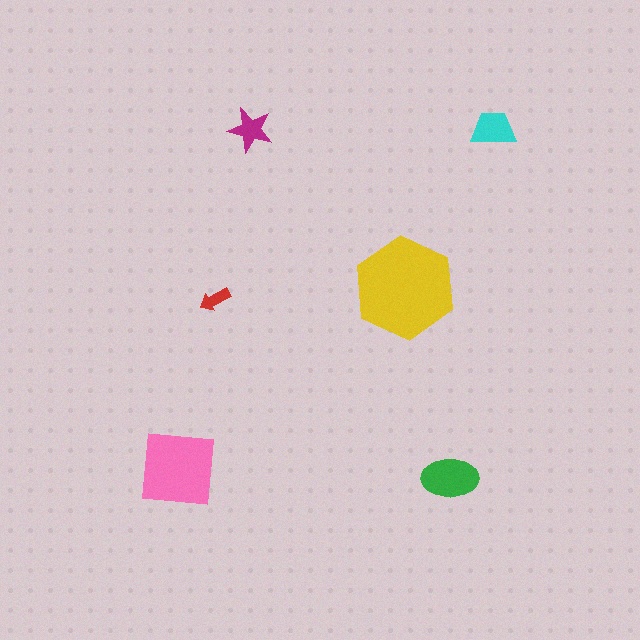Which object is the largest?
The yellow hexagon.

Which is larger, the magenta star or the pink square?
The pink square.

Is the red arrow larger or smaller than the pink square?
Smaller.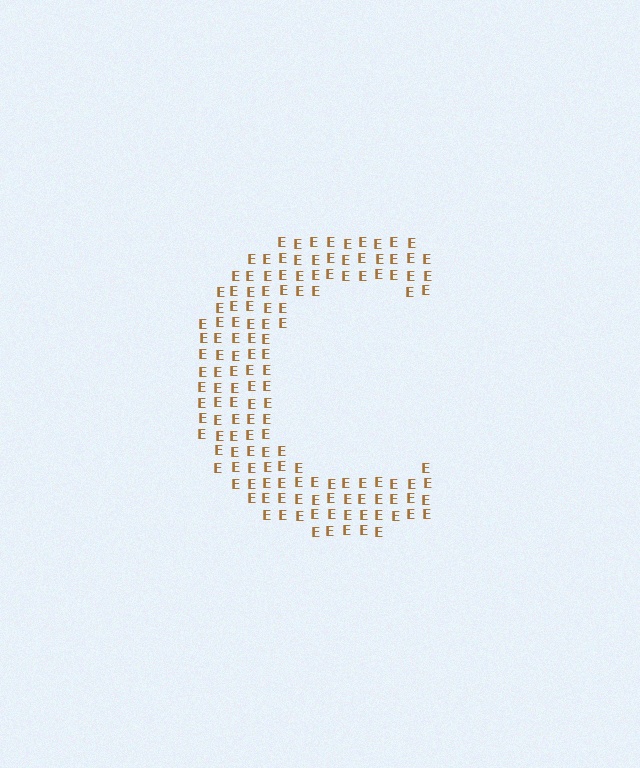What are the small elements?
The small elements are letter E's.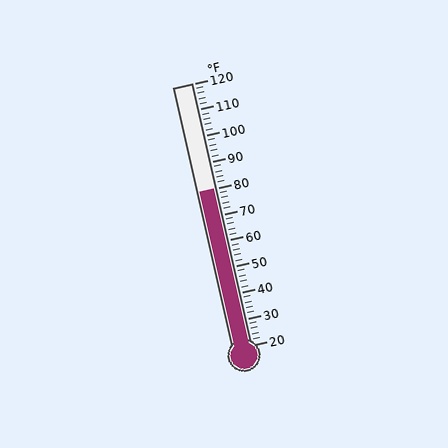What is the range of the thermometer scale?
The thermometer scale ranges from 20°F to 120°F.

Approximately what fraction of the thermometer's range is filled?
The thermometer is filled to approximately 60% of its range.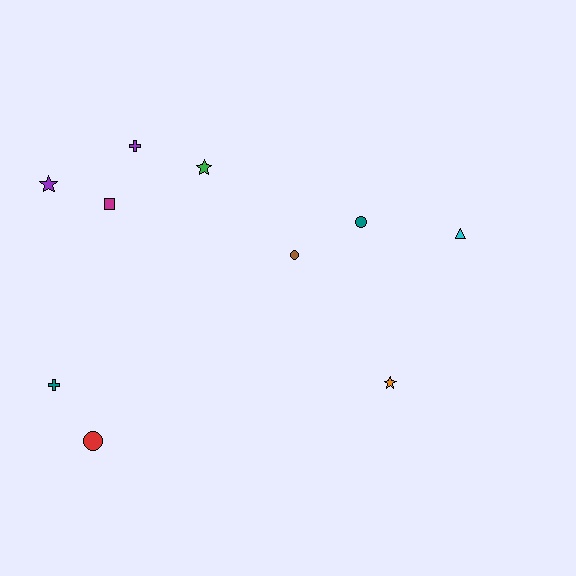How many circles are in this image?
There are 3 circles.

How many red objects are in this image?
There is 1 red object.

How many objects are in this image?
There are 10 objects.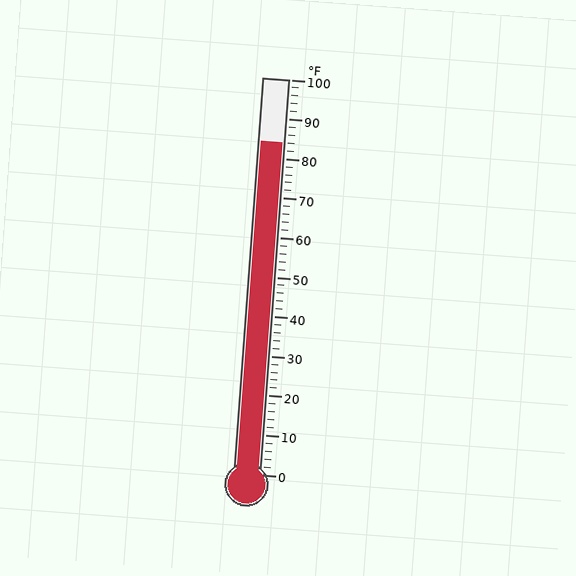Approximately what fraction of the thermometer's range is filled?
The thermometer is filled to approximately 85% of its range.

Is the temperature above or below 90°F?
The temperature is below 90°F.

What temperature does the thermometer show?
The thermometer shows approximately 84°F.